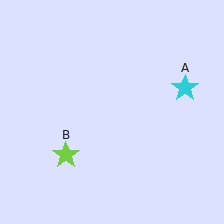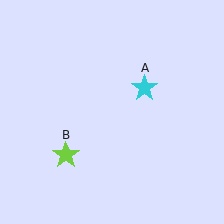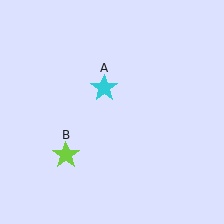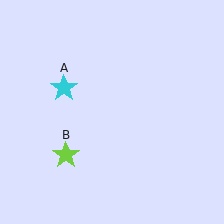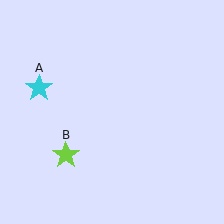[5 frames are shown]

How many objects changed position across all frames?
1 object changed position: cyan star (object A).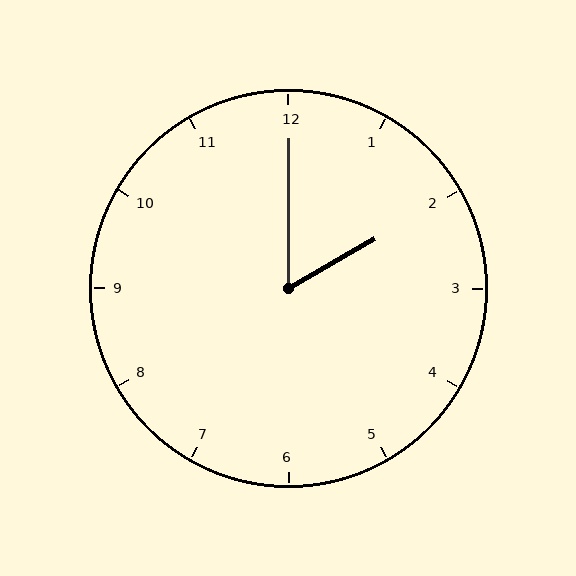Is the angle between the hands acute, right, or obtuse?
It is acute.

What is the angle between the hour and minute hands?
Approximately 60 degrees.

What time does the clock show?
2:00.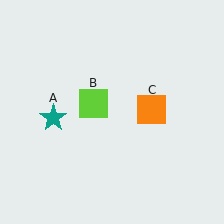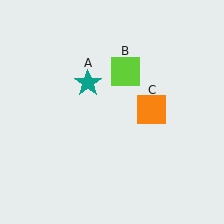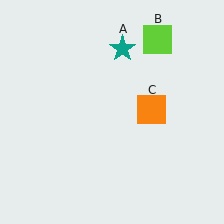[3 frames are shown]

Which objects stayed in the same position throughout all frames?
Orange square (object C) remained stationary.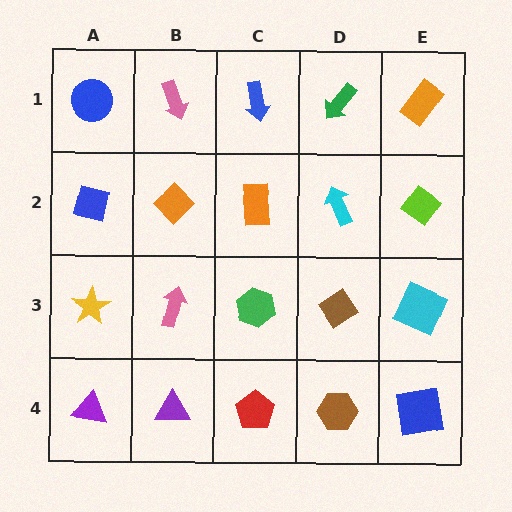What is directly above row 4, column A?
A yellow star.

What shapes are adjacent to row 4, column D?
A brown diamond (row 3, column D), a red pentagon (row 4, column C), a blue square (row 4, column E).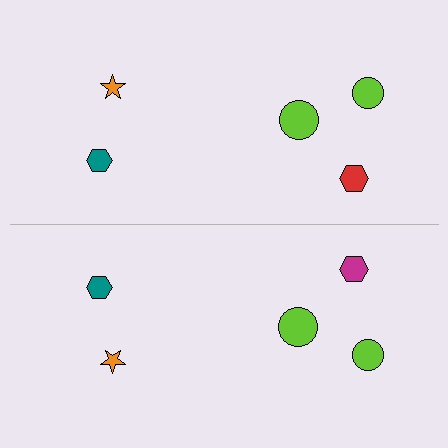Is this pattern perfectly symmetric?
No, the pattern is not perfectly symmetric. The magenta hexagon on the bottom side breaks the symmetry — its mirror counterpart is red.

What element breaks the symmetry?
The magenta hexagon on the bottom side breaks the symmetry — its mirror counterpart is red.